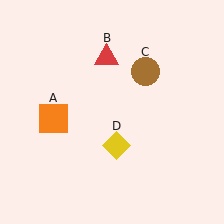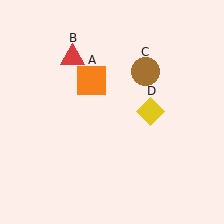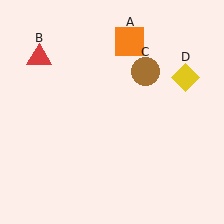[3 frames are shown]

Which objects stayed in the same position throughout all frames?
Brown circle (object C) remained stationary.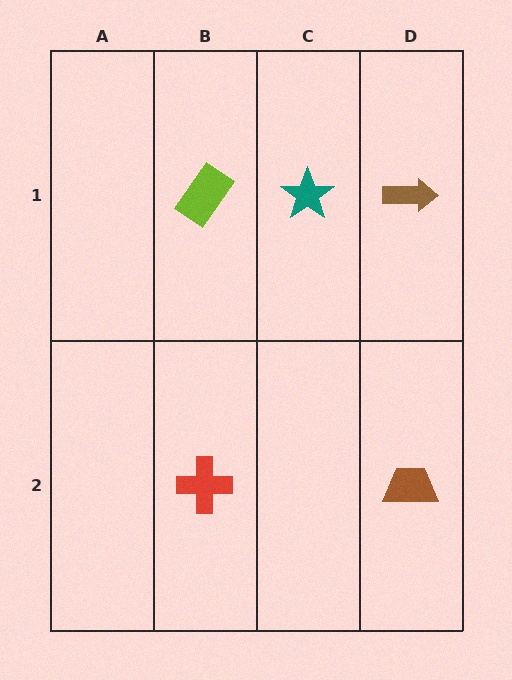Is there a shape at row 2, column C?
No, that cell is empty.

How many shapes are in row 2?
2 shapes.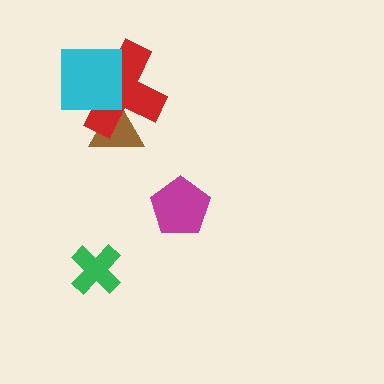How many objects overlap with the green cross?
0 objects overlap with the green cross.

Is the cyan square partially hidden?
No, no other shape covers it.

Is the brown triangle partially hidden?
Yes, it is partially covered by another shape.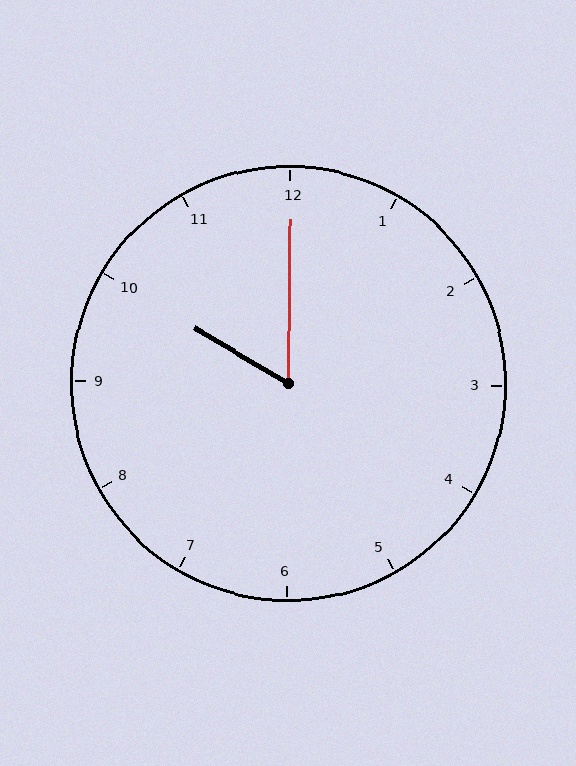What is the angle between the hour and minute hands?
Approximately 60 degrees.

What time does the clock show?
10:00.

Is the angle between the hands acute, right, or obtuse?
It is acute.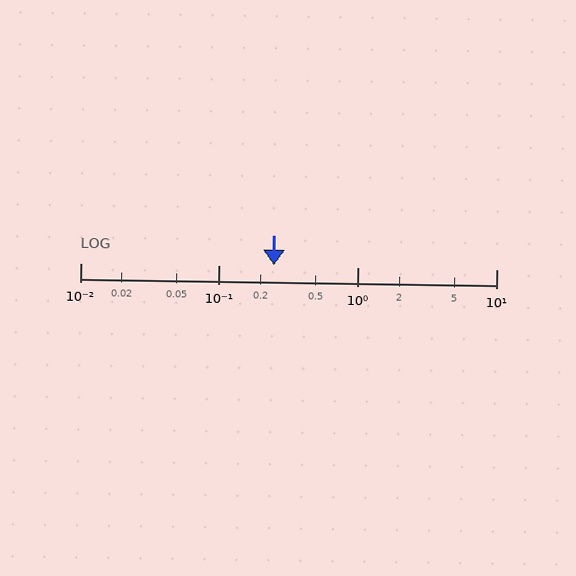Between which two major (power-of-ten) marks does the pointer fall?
The pointer is between 0.1 and 1.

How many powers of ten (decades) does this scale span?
The scale spans 3 decades, from 0.01 to 10.